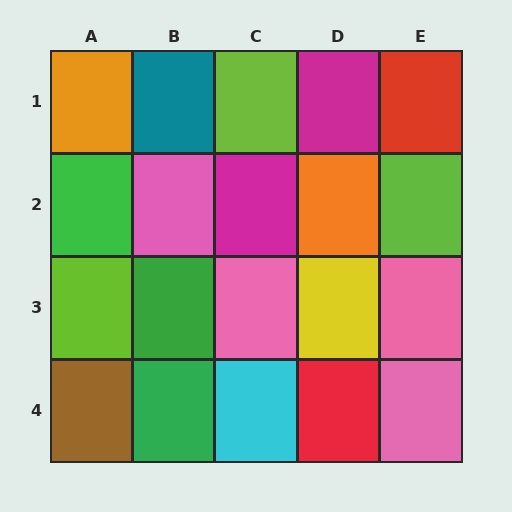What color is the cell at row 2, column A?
Green.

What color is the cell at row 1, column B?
Teal.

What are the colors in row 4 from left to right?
Brown, green, cyan, red, pink.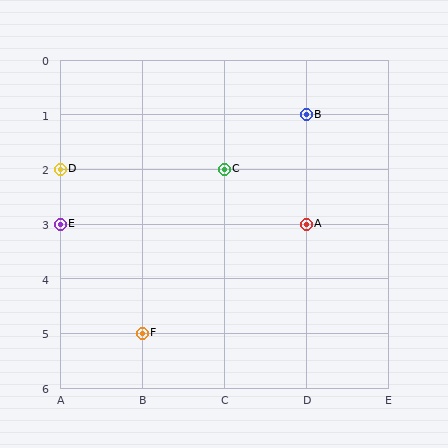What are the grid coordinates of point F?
Point F is at grid coordinates (B, 5).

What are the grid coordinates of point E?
Point E is at grid coordinates (A, 3).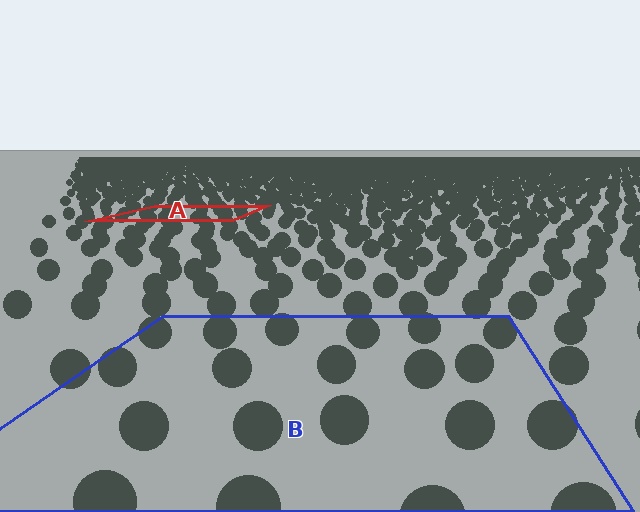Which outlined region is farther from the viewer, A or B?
Region A is farther from the viewer — the texture elements inside it appear smaller and more densely packed.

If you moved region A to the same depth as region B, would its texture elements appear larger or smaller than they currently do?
They would appear larger. At a closer depth, the same texture elements are projected at a bigger on-screen size.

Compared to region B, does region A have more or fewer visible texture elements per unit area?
Region A has more texture elements per unit area — they are packed more densely because it is farther away.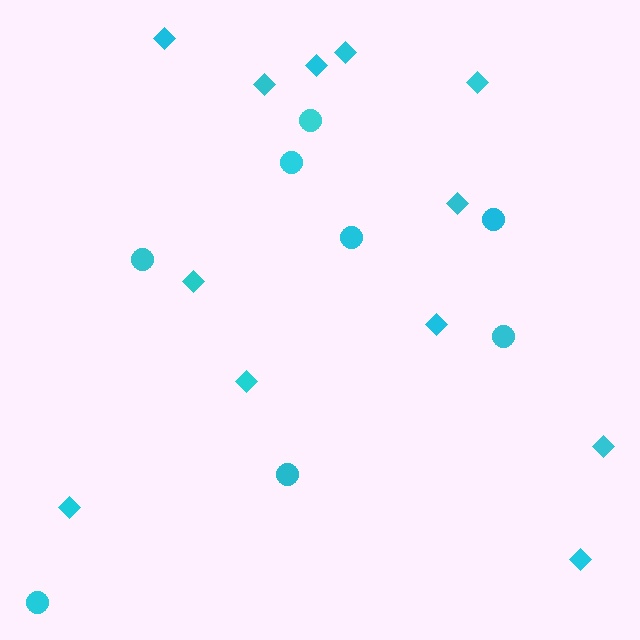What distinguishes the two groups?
There are 2 groups: one group of diamonds (12) and one group of circles (8).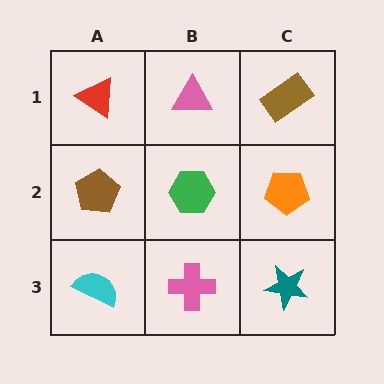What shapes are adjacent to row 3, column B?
A green hexagon (row 2, column B), a cyan semicircle (row 3, column A), a teal star (row 3, column C).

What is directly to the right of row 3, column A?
A pink cross.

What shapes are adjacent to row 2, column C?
A brown rectangle (row 1, column C), a teal star (row 3, column C), a green hexagon (row 2, column B).